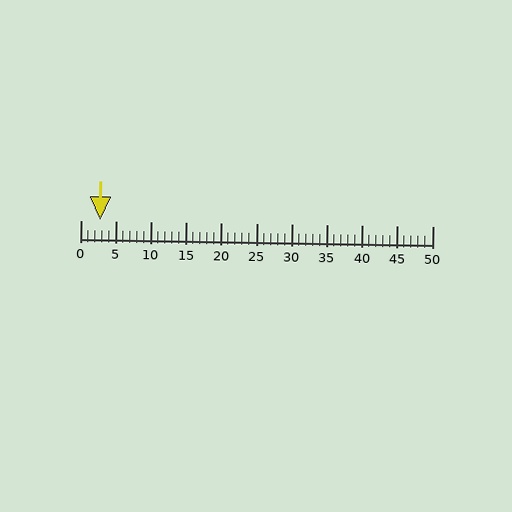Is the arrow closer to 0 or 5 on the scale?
The arrow is closer to 5.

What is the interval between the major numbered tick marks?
The major tick marks are spaced 5 units apart.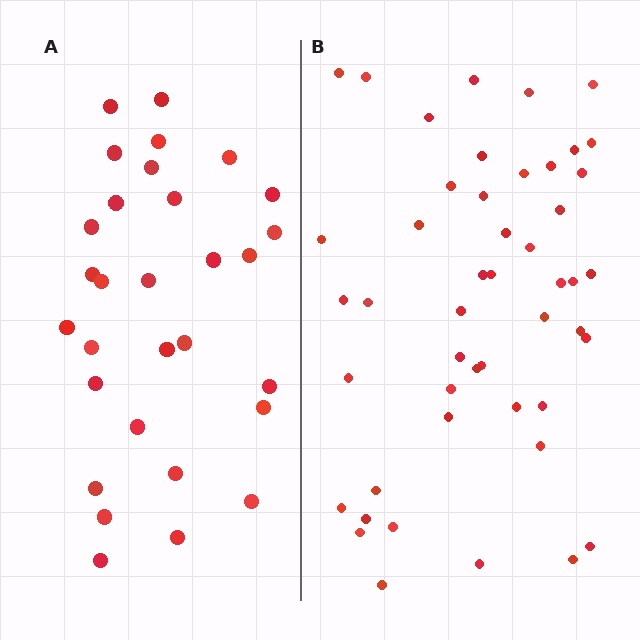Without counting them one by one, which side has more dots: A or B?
Region B (the right region) has more dots.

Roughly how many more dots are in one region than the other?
Region B has approximately 20 more dots than region A.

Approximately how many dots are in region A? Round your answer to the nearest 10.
About 30 dots.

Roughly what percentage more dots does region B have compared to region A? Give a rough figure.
About 60% more.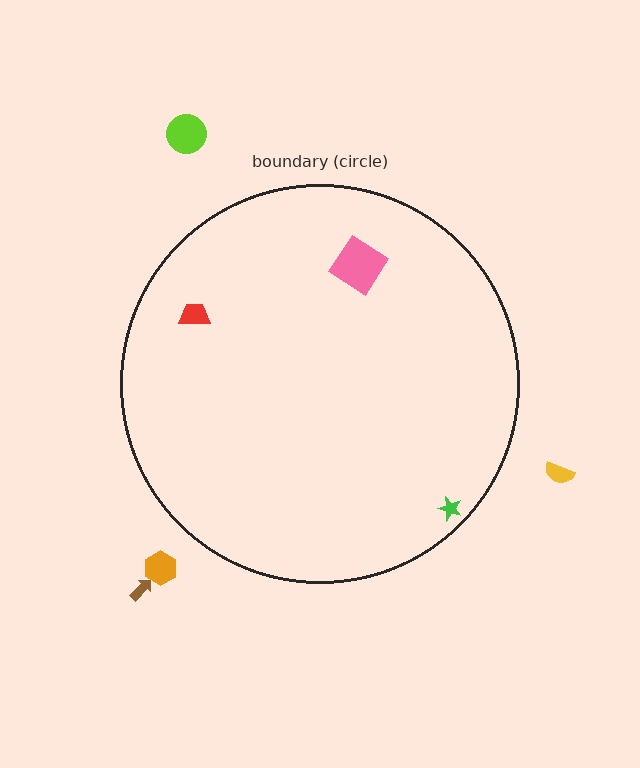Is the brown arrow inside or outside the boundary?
Outside.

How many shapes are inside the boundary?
3 inside, 4 outside.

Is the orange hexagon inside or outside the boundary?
Outside.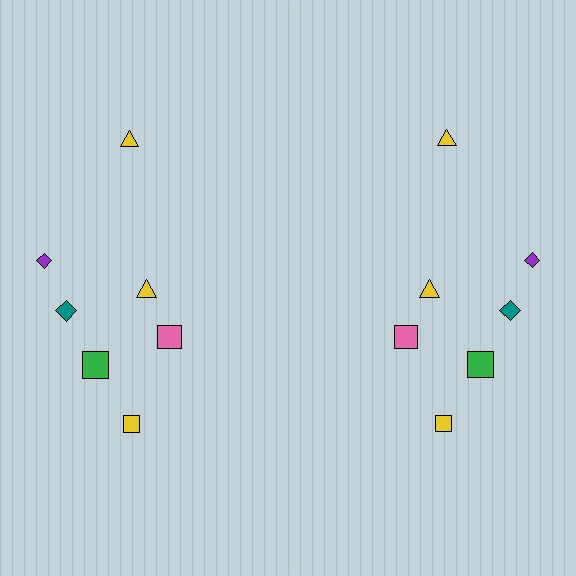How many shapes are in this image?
There are 14 shapes in this image.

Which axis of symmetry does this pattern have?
The pattern has a vertical axis of symmetry running through the center of the image.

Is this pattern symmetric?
Yes, this pattern has bilateral (reflection) symmetry.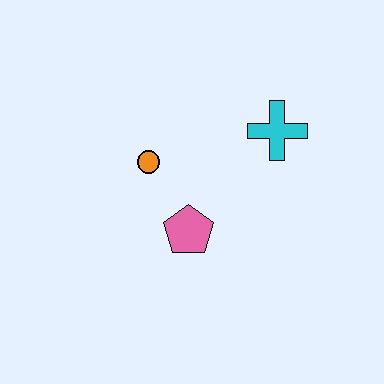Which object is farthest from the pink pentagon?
The cyan cross is farthest from the pink pentagon.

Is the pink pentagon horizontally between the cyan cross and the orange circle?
Yes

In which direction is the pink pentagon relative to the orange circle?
The pink pentagon is below the orange circle.